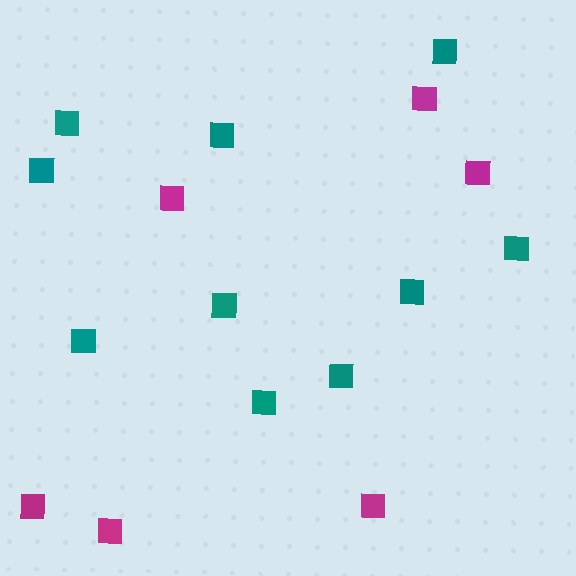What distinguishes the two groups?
There are 2 groups: one group of teal squares (10) and one group of magenta squares (6).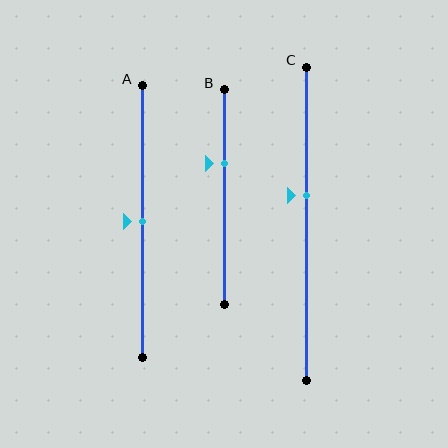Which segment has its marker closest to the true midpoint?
Segment A has its marker closest to the true midpoint.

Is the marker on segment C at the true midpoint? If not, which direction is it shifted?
No, the marker on segment C is shifted upward by about 9% of the segment length.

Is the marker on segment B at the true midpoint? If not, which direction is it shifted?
No, the marker on segment B is shifted upward by about 16% of the segment length.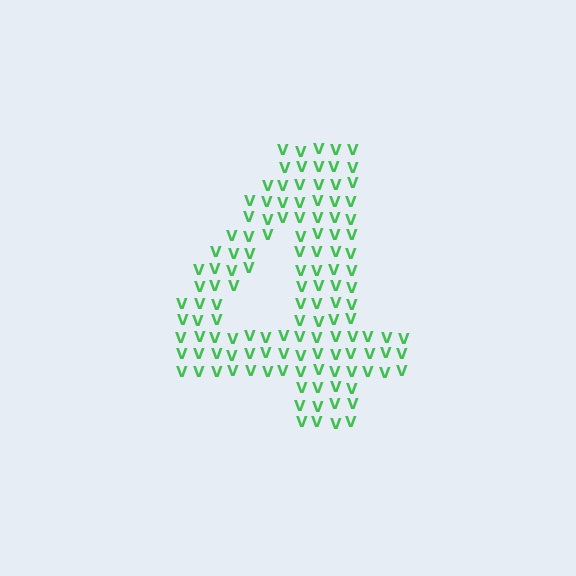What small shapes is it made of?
It is made of small letter V's.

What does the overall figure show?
The overall figure shows the digit 4.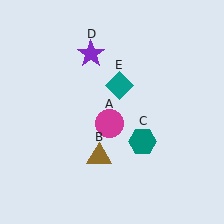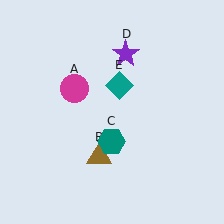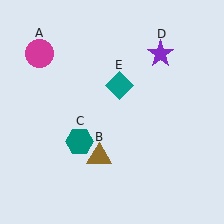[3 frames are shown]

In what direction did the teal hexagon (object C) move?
The teal hexagon (object C) moved left.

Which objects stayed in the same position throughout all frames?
Brown triangle (object B) and teal diamond (object E) remained stationary.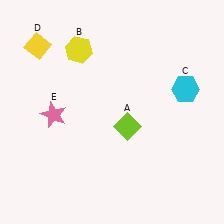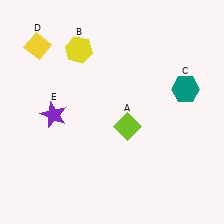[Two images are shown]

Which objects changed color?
C changed from cyan to teal. E changed from pink to purple.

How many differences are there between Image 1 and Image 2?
There are 2 differences between the two images.